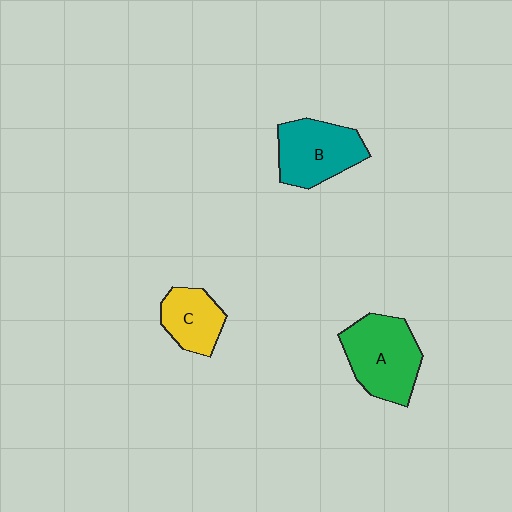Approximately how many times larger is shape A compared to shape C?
Approximately 1.6 times.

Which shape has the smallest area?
Shape C (yellow).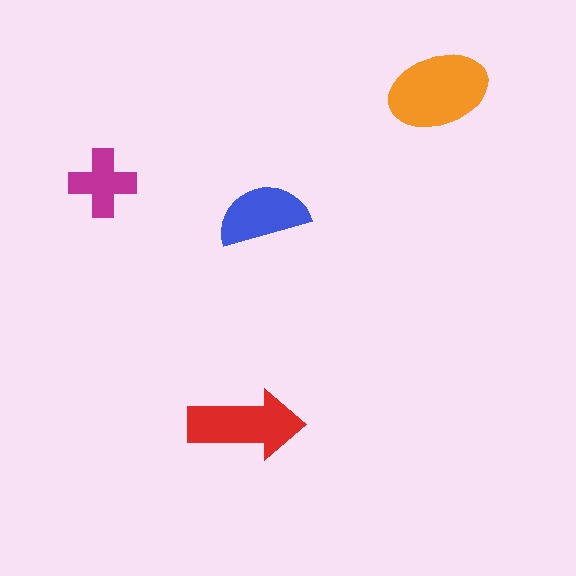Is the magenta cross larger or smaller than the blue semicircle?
Smaller.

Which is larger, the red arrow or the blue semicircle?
The red arrow.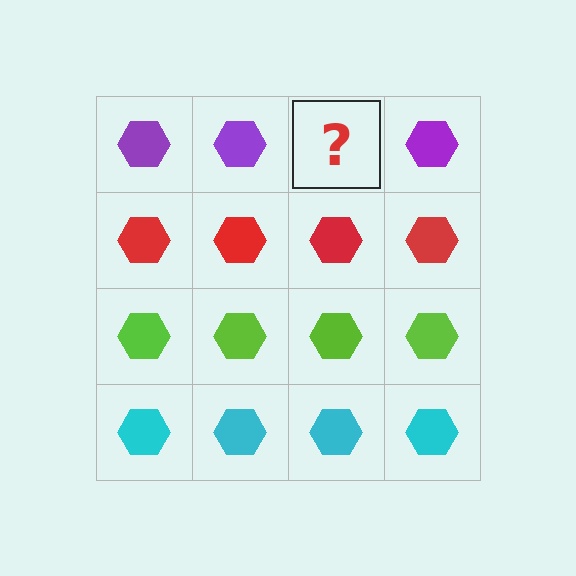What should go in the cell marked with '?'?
The missing cell should contain a purple hexagon.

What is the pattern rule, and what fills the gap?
The rule is that each row has a consistent color. The gap should be filled with a purple hexagon.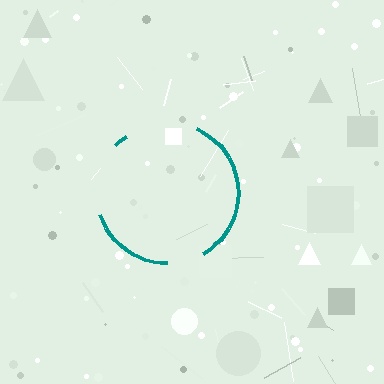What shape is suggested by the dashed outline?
The dashed outline suggests a circle.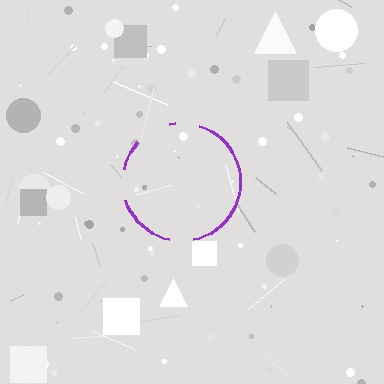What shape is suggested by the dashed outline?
The dashed outline suggests a circle.